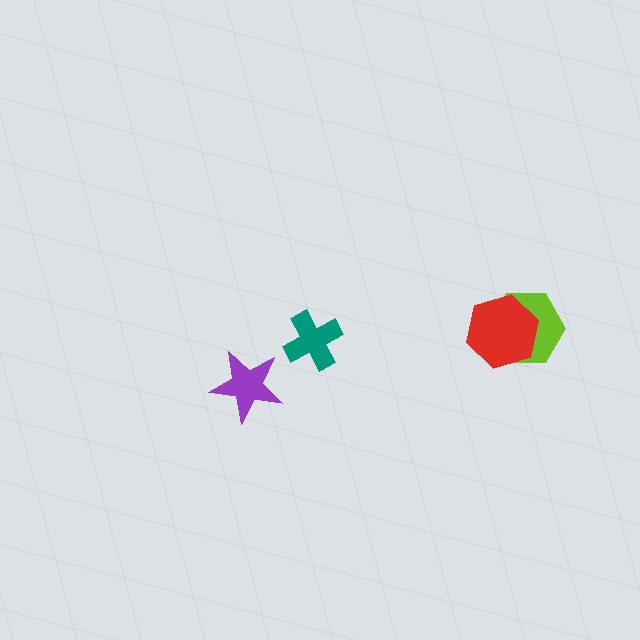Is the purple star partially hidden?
No, no other shape covers it.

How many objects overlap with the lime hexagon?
1 object overlaps with the lime hexagon.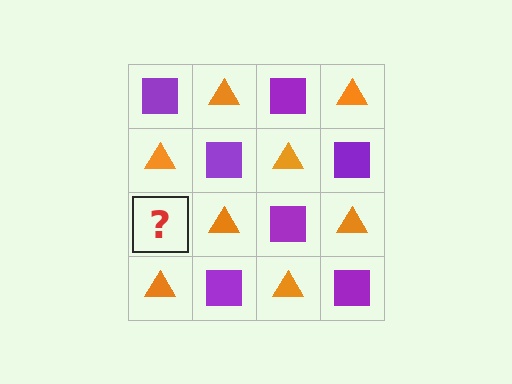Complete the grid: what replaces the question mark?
The question mark should be replaced with a purple square.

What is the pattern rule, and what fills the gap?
The rule is that it alternates purple square and orange triangle in a checkerboard pattern. The gap should be filled with a purple square.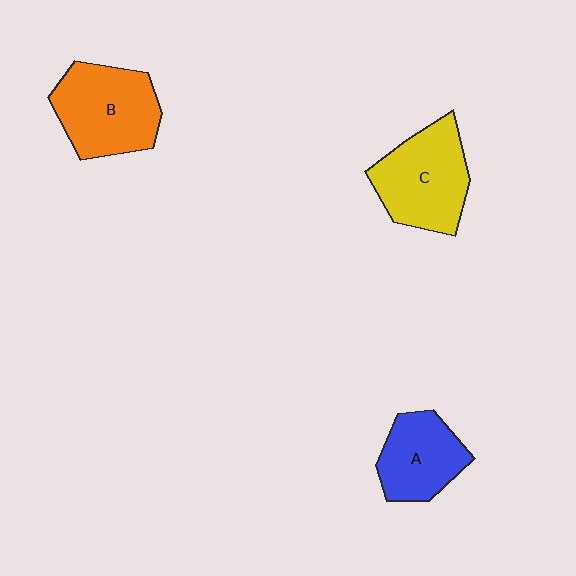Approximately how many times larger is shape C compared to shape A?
Approximately 1.3 times.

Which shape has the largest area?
Shape B (orange).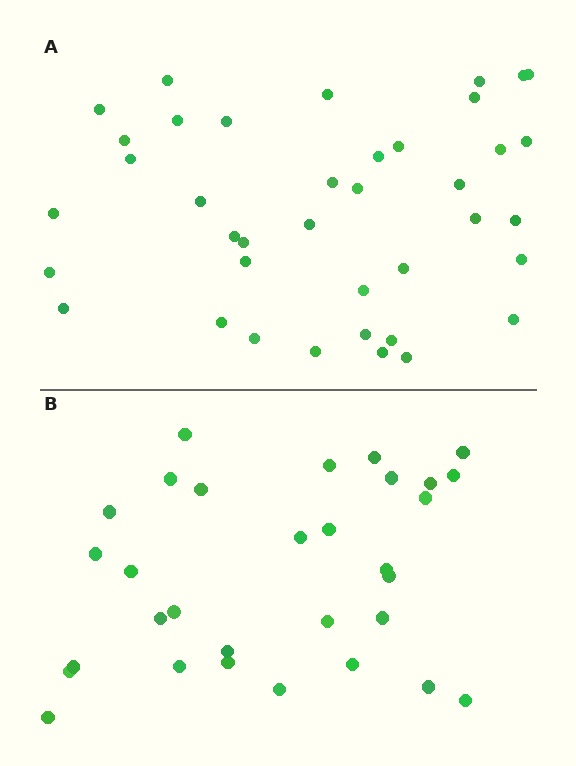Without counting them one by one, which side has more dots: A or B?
Region A (the top region) has more dots.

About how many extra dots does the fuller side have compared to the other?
Region A has roughly 8 or so more dots than region B.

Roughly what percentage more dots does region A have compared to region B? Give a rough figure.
About 25% more.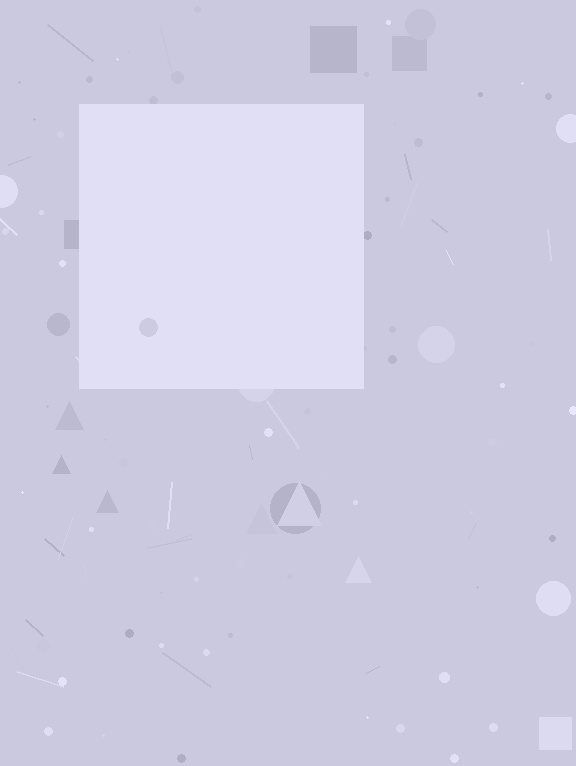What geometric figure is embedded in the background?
A square is embedded in the background.